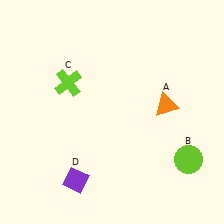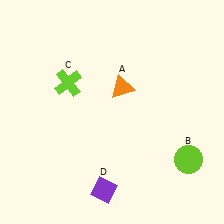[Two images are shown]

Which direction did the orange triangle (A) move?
The orange triangle (A) moved left.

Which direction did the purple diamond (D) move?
The purple diamond (D) moved right.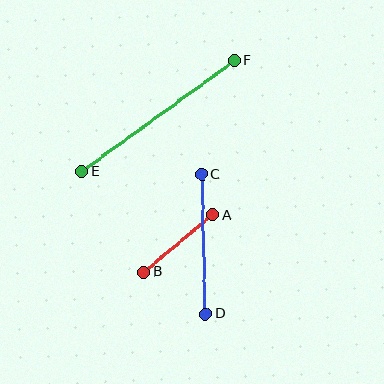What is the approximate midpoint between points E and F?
The midpoint is at approximately (158, 116) pixels.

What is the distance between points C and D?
The distance is approximately 140 pixels.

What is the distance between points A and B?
The distance is approximately 90 pixels.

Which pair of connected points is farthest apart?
Points E and F are farthest apart.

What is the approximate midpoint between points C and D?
The midpoint is at approximately (203, 244) pixels.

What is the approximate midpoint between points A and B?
The midpoint is at approximately (178, 244) pixels.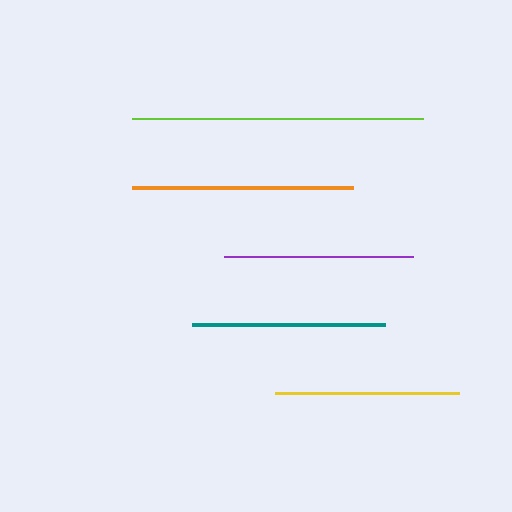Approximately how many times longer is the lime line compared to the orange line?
The lime line is approximately 1.3 times the length of the orange line.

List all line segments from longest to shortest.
From longest to shortest: lime, orange, teal, purple, yellow.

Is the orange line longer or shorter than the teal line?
The orange line is longer than the teal line.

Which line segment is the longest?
The lime line is the longest at approximately 291 pixels.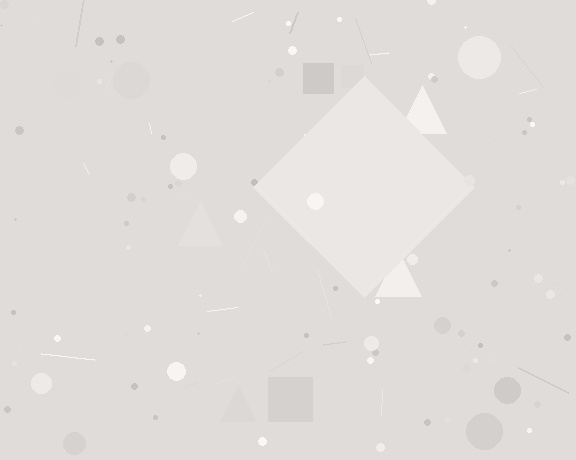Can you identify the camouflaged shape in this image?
The camouflaged shape is a diamond.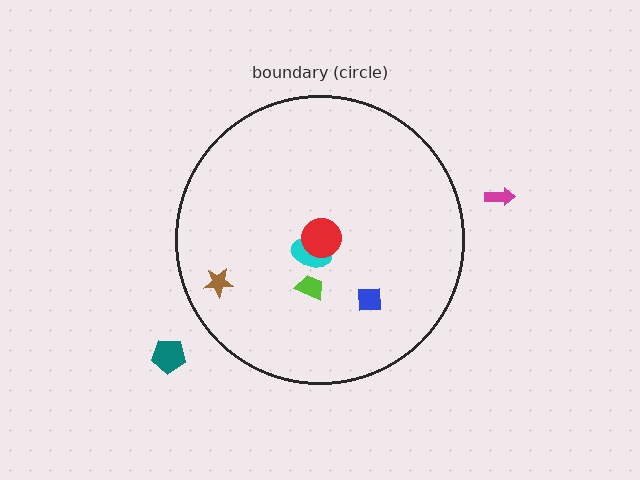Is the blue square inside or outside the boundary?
Inside.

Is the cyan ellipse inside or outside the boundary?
Inside.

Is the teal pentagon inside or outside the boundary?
Outside.